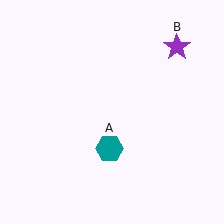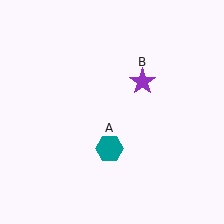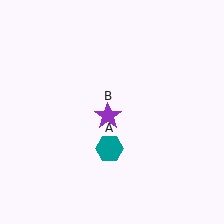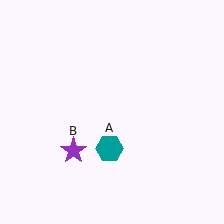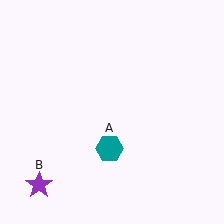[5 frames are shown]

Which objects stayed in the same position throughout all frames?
Teal hexagon (object A) remained stationary.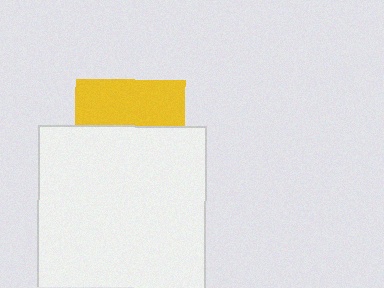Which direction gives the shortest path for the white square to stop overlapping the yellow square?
Moving down gives the shortest separation.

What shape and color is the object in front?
The object in front is a white square.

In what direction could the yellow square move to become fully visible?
The yellow square could move up. That would shift it out from behind the white square entirely.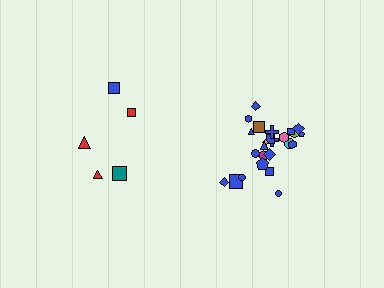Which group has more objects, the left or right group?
The right group.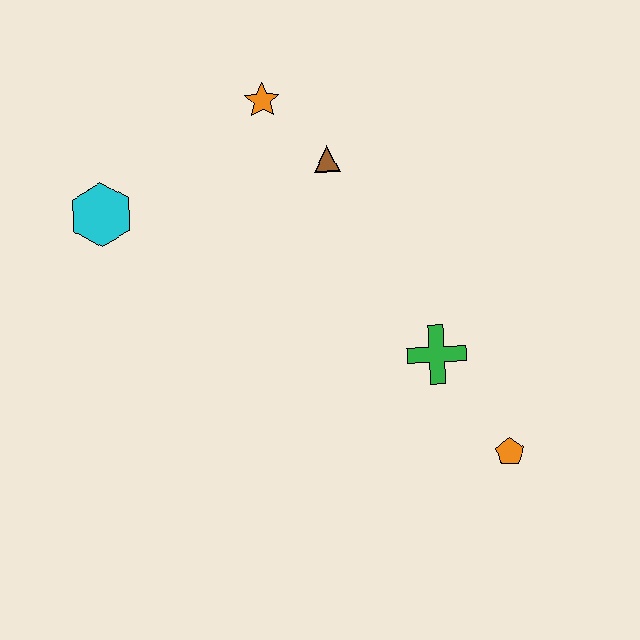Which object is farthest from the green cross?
The cyan hexagon is farthest from the green cross.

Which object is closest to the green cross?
The orange pentagon is closest to the green cross.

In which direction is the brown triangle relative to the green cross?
The brown triangle is above the green cross.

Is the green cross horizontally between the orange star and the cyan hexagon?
No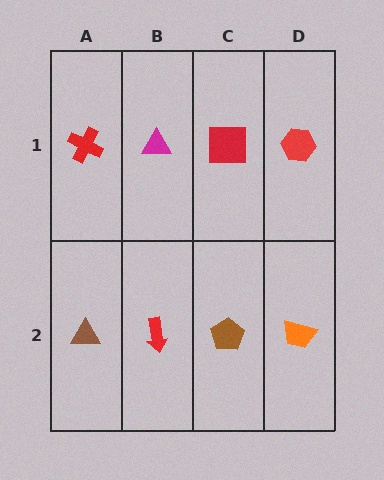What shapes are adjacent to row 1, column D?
An orange trapezoid (row 2, column D), a red square (row 1, column C).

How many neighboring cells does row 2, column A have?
2.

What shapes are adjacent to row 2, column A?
A red cross (row 1, column A), a red arrow (row 2, column B).